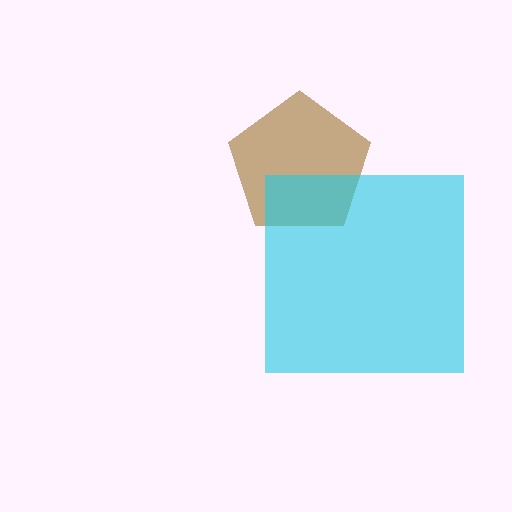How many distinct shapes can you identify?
There are 2 distinct shapes: a brown pentagon, a cyan square.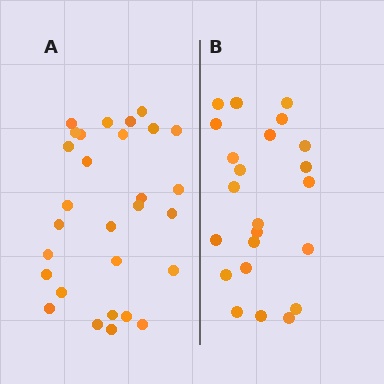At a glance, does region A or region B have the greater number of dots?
Region A (the left region) has more dots.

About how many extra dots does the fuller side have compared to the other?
Region A has about 6 more dots than region B.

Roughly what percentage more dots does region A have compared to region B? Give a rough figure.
About 25% more.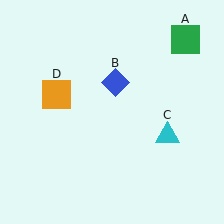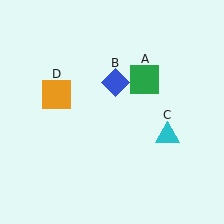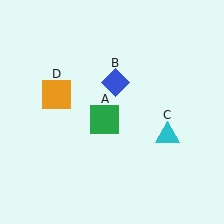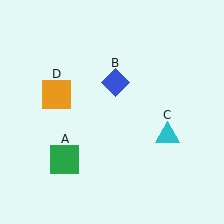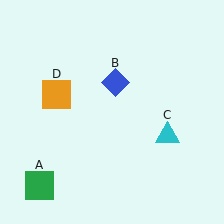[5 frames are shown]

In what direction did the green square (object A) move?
The green square (object A) moved down and to the left.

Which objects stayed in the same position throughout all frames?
Blue diamond (object B) and cyan triangle (object C) and orange square (object D) remained stationary.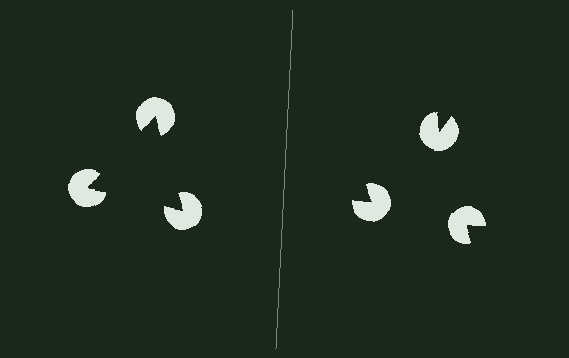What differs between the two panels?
The pac-man discs are positioned identically on both sides; only the wedge orientations differ. On the left they align to a triangle; on the right they are misaligned.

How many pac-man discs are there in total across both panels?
6 — 3 on each side.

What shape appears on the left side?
An illusory triangle.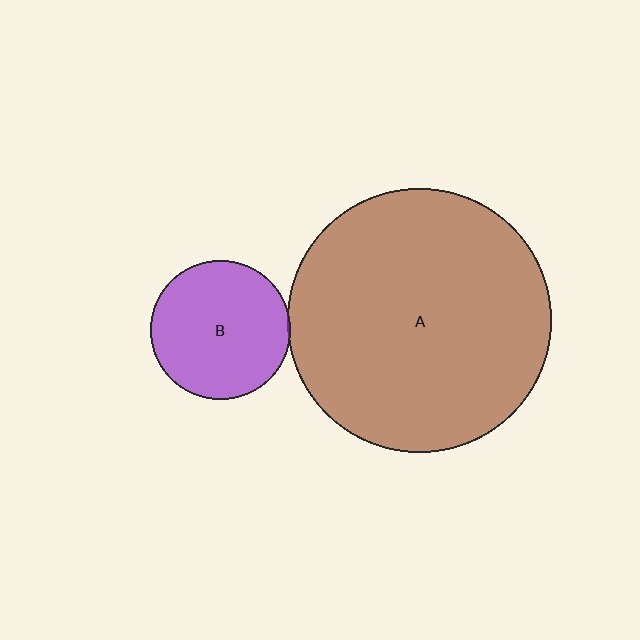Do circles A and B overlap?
Yes.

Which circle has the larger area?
Circle A (brown).